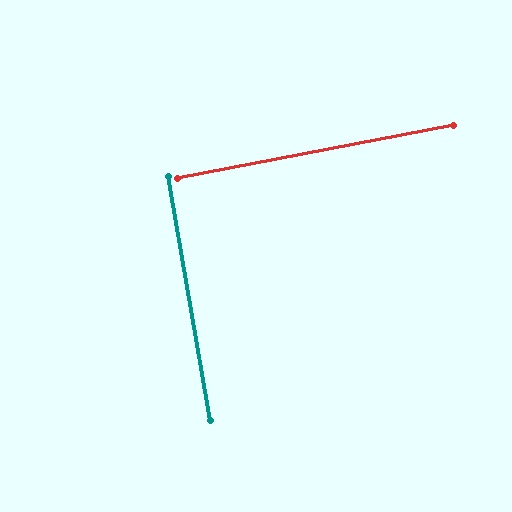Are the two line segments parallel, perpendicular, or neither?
Perpendicular — they meet at approximately 89°.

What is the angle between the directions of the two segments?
Approximately 89 degrees.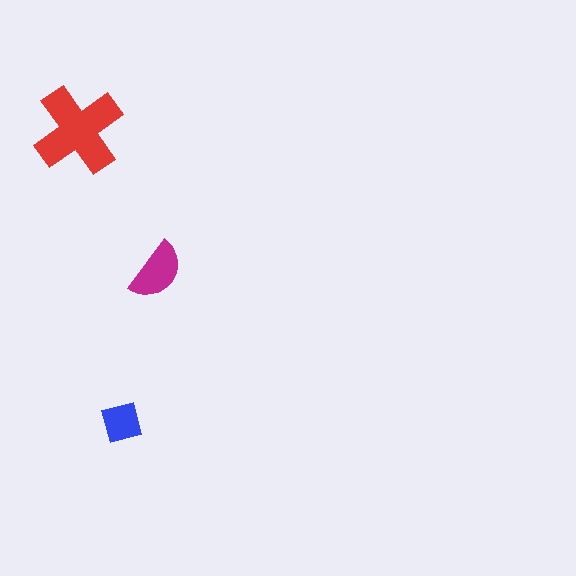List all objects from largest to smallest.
The red cross, the magenta semicircle, the blue square.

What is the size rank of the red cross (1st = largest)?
1st.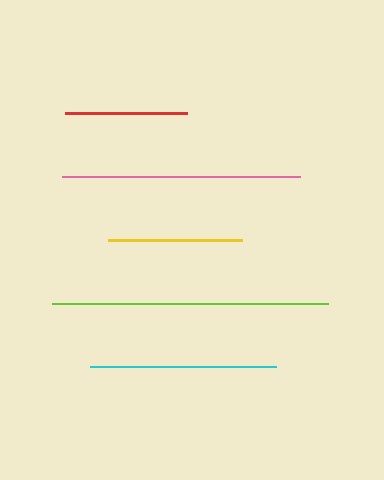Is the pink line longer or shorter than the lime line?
The lime line is longer than the pink line.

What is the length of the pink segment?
The pink segment is approximately 238 pixels long.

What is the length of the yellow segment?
The yellow segment is approximately 134 pixels long.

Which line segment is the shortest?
The red line is the shortest at approximately 122 pixels.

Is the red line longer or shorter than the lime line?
The lime line is longer than the red line.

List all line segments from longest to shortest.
From longest to shortest: lime, pink, cyan, yellow, red.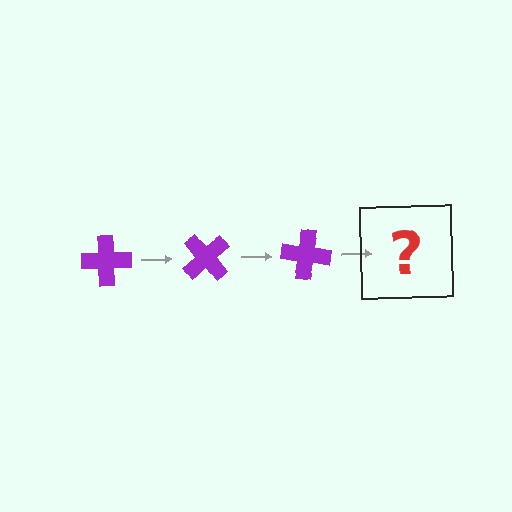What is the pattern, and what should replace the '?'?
The pattern is that the cross rotates 50 degrees each step. The '?' should be a purple cross rotated 150 degrees.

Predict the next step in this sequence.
The next step is a purple cross rotated 150 degrees.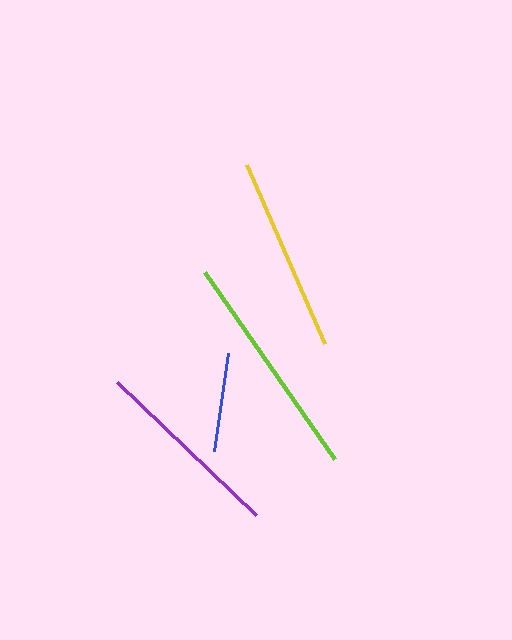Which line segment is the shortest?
The blue line is the shortest at approximately 99 pixels.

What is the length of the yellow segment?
The yellow segment is approximately 195 pixels long.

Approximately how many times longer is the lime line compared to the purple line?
The lime line is approximately 1.2 times the length of the purple line.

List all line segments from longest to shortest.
From longest to shortest: lime, yellow, purple, blue.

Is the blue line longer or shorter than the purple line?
The purple line is longer than the blue line.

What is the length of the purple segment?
The purple segment is approximately 192 pixels long.